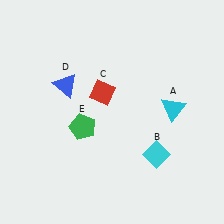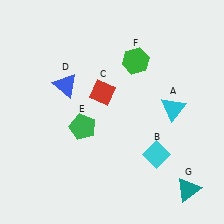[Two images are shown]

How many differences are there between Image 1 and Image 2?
There are 2 differences between the two images.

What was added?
A green hexagon (F), a teal triangle (G) were added in Image 2.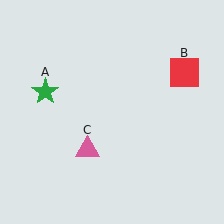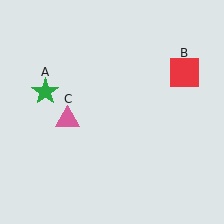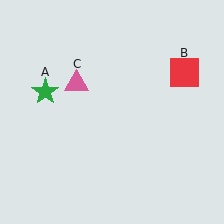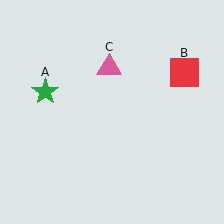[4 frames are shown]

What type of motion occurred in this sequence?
The pink triangle (object C) rotated clockwise around the center of the scene.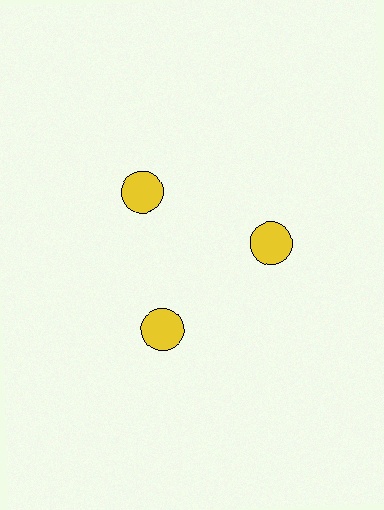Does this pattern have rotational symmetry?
Yes, this pattern has 3-fold rotational symmetry. It looks the same after rotating 120 degrees around the center.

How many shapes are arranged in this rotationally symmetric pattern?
There are 3 shapes, arranged in 3 groups of 1.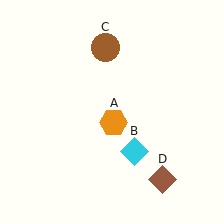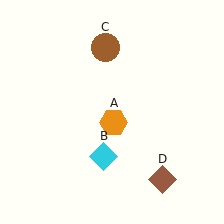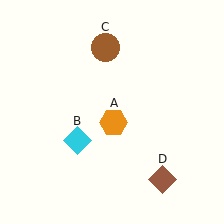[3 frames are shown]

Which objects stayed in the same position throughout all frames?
Orange hexagon (object A) and brown circle (object C) and brown diamond (object D) remained stationary.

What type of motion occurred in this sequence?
The cyan diamond (object B) rotated clockwise around the center of the scene.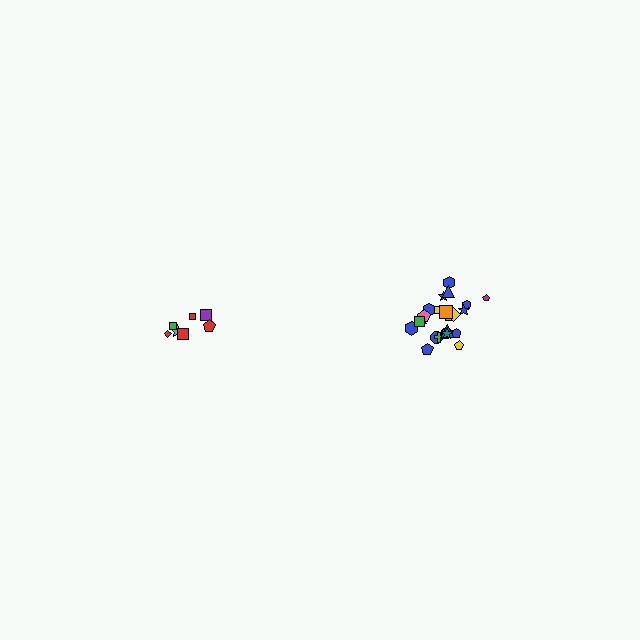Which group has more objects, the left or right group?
The right group.